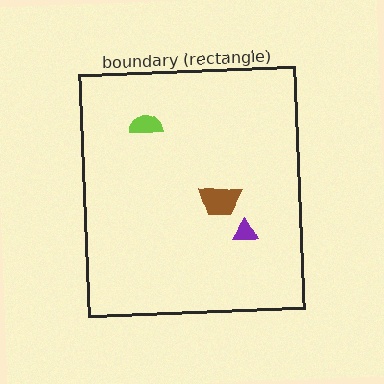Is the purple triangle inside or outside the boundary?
Inside.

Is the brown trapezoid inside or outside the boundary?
Inside.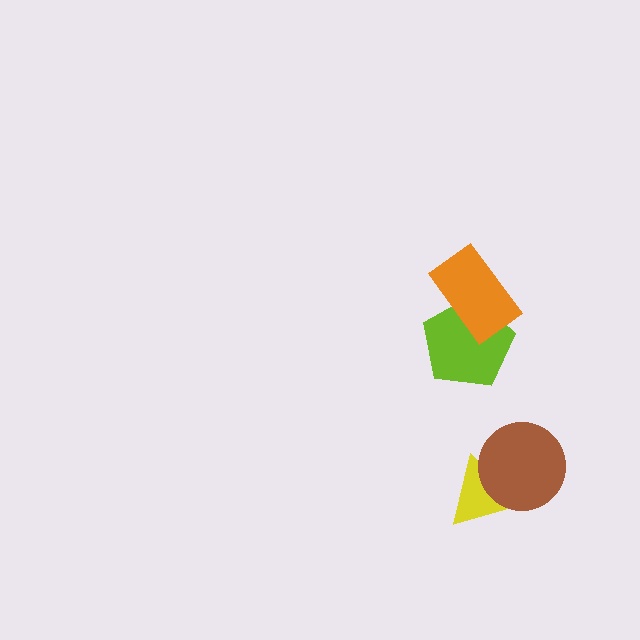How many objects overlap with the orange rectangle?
1 object overlaps with the orange rectangle.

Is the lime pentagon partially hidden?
Yes, it is partially covered by another shape.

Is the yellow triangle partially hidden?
Yes, it is partially covered by another shape.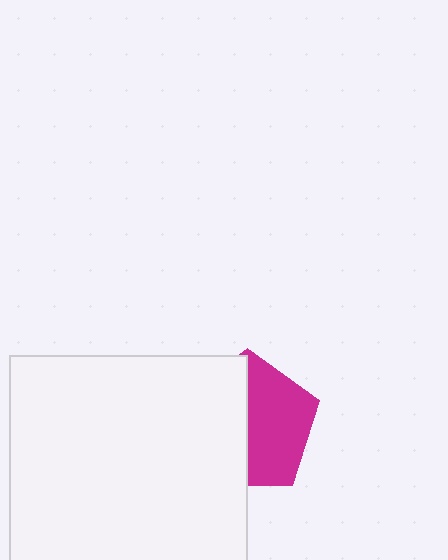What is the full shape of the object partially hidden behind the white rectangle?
The partially hidden object is a magenta pentagon.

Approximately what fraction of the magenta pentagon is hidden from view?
Roughly 49% of the magenta pentagon is hidden behind the white rectangle.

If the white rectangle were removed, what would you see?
You would see the complete magenta pentagon.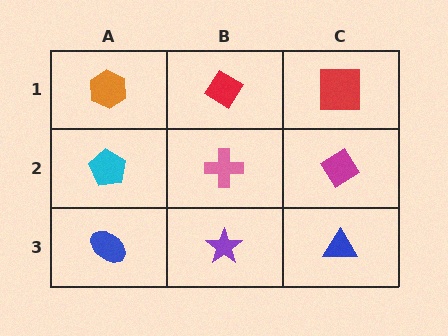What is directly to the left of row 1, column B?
An orange hexagon.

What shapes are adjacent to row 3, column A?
A cyan pentagon (row 2, column A), a purple star (row 3, column B).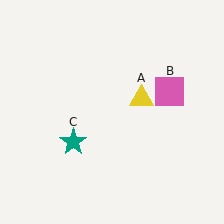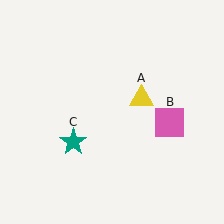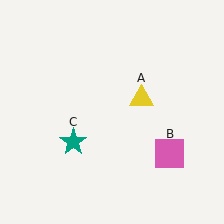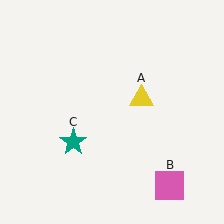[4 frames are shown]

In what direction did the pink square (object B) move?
The pink square (object B) moved down.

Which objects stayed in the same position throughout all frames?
Yellow triangle (object A) and teal star (object C) remained stationary.